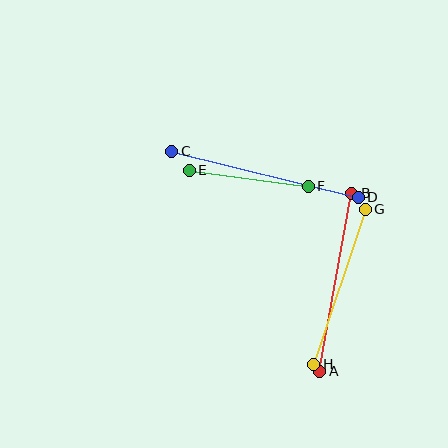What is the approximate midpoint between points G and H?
The midpoint is at approximately (339, 287) pixels.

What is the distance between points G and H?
The distance is approximately 164 pixels.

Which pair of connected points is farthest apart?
Points C and D are farthest apart.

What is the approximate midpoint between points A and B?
The midpoint is at approximately (336, 282) pixels.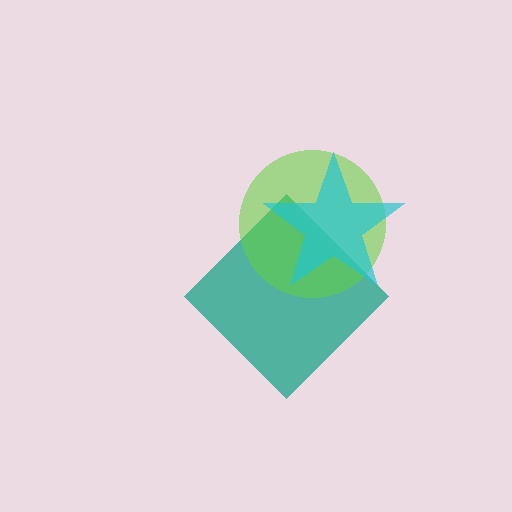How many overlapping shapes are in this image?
There are 3 overlapping shapes in the image.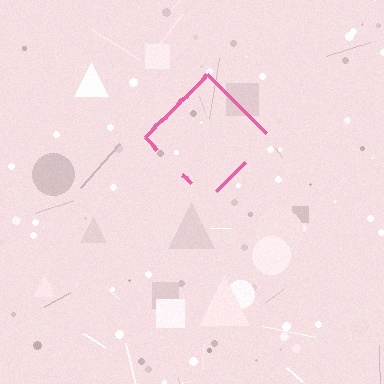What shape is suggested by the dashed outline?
The dashed outline suggests a diamond.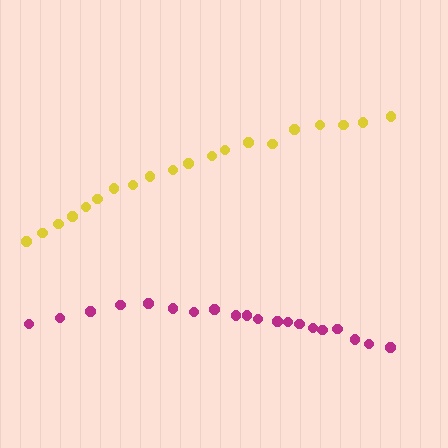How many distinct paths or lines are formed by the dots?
There are 2 distinct paths.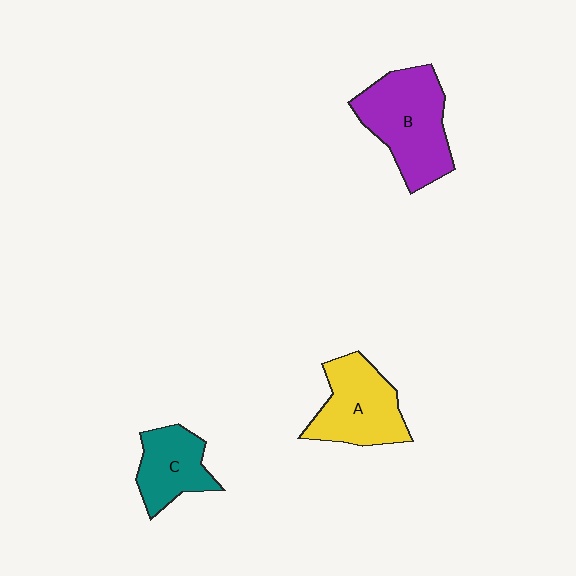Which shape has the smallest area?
Shape C (teal).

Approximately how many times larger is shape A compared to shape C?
Approximately 1.3 times.